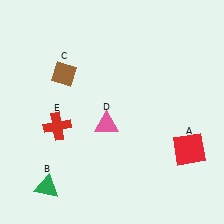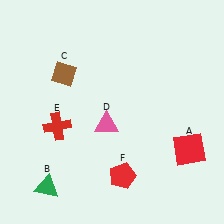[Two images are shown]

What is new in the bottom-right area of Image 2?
A red pentagon (F) was added in the bottom-right area of Image 2.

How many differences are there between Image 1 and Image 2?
There is 1 difference between the two images.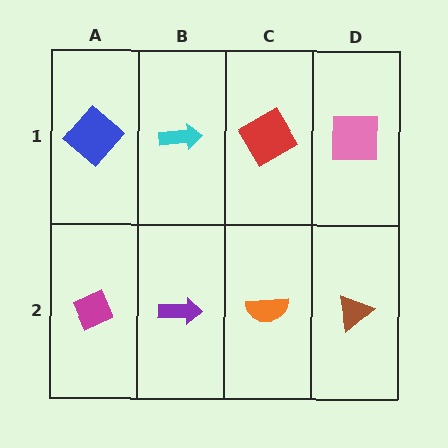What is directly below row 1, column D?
A brown triangle.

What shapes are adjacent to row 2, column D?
A pink square (row 1, column D), an orange semicircle (row 2, column C).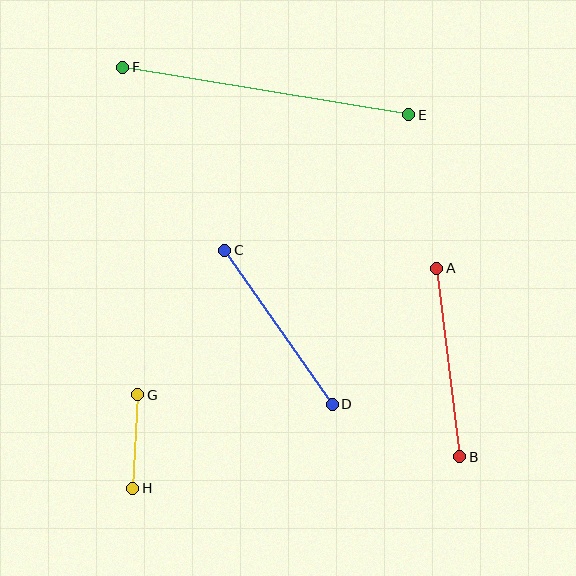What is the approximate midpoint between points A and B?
The midpoint is at approximately (448, 362) pixels.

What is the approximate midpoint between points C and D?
The midpoint is at approximately (279, 327) pixels.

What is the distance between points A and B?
The distance is approximately 190 pixels.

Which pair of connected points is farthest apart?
Points E and F are farthest apart.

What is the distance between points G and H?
The distance is approximately 94 pixels.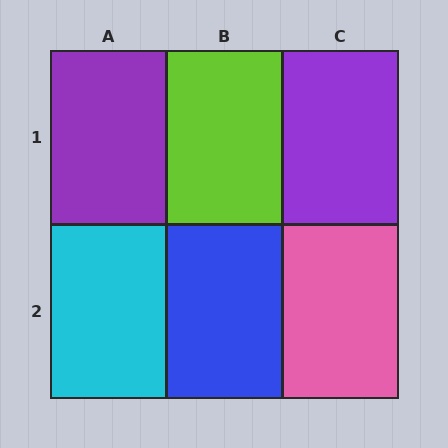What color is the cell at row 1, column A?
Purple.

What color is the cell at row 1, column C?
Purple.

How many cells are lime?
1 cell is lime.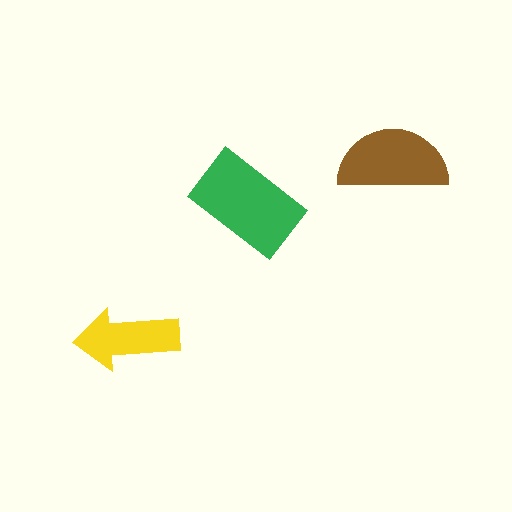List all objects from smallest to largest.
The yellow arrow, the brown semicircle, the green rectangle.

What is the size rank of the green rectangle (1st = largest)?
1st.